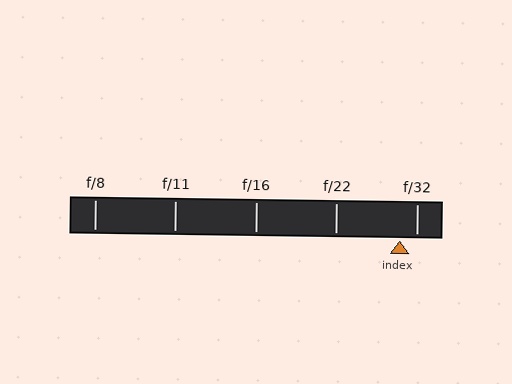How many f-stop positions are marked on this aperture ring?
There are 5 f-stop positions marked.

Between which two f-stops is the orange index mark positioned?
The index mark is between f/22 and f/32.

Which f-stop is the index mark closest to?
The index mark is closest to f/32.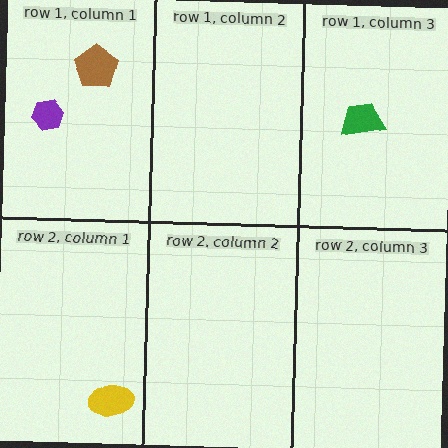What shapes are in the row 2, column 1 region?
The yellow ellipse.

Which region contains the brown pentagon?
The row 1, column 1 region.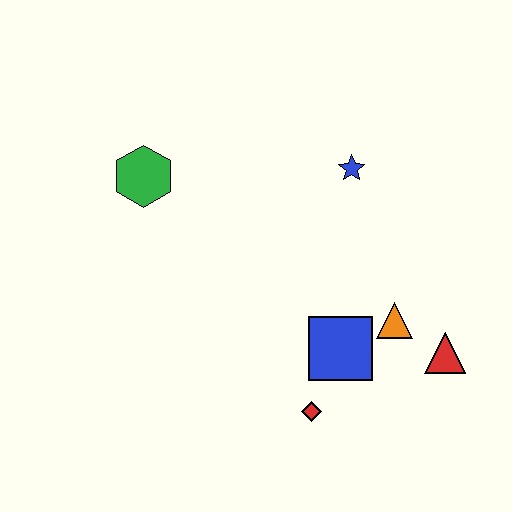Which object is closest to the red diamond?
The blue square is closest to the red diamond.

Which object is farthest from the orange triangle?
The green hexagon is farthest from the orange triangle.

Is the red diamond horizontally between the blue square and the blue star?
No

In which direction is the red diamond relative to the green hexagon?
The red diamond is below the green hexagon.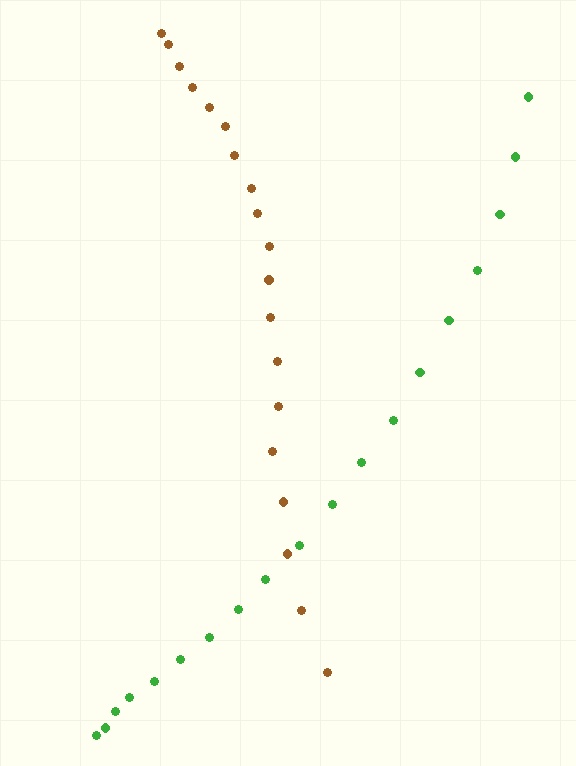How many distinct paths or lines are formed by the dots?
There are 2 distinct paths.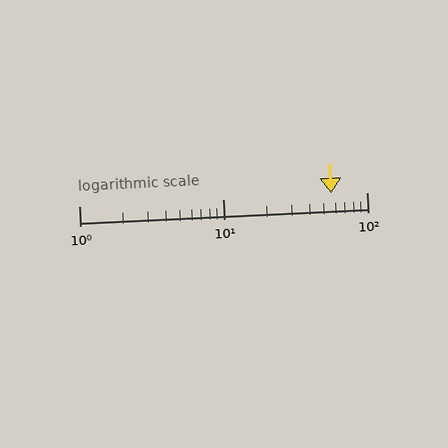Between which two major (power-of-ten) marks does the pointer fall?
The pointer is between 10 and 100.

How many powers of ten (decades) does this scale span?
The scale spans 2 decades, from 1 to 100.